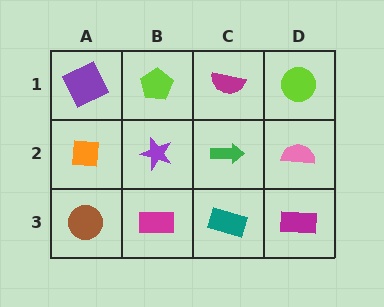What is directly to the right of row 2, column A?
A purple star.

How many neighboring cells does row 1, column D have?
2.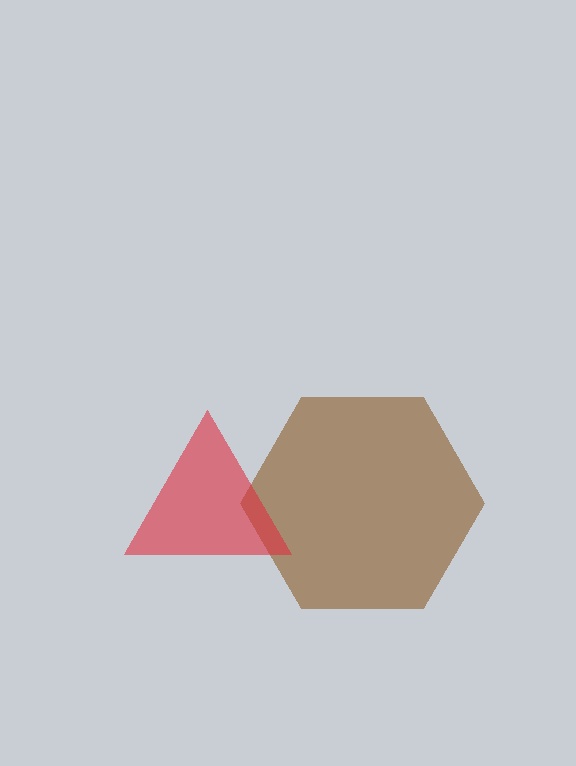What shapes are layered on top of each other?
The layered shapes are: a brown hexagon, a red triangle.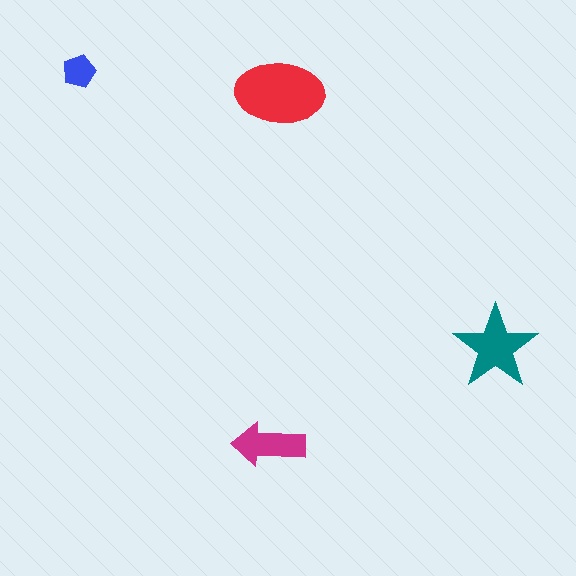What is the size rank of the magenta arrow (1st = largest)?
3rd.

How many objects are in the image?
There are 4 objects in the image.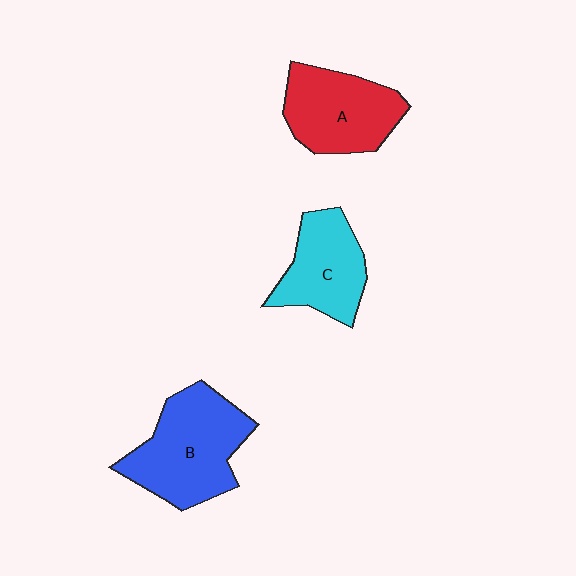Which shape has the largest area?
Shape B (blue).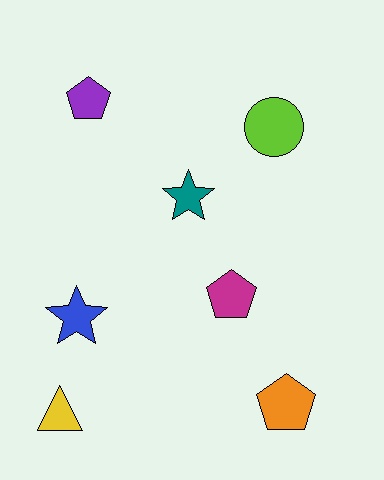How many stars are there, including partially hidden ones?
There are 2 stars.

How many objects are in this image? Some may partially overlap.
There are 7 objects.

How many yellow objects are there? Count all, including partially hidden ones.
There is 1 yellow object.